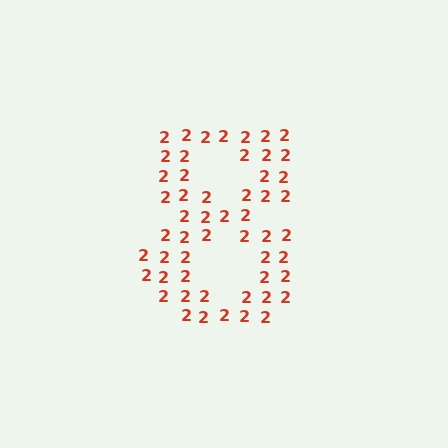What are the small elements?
The small elements are digit 2's.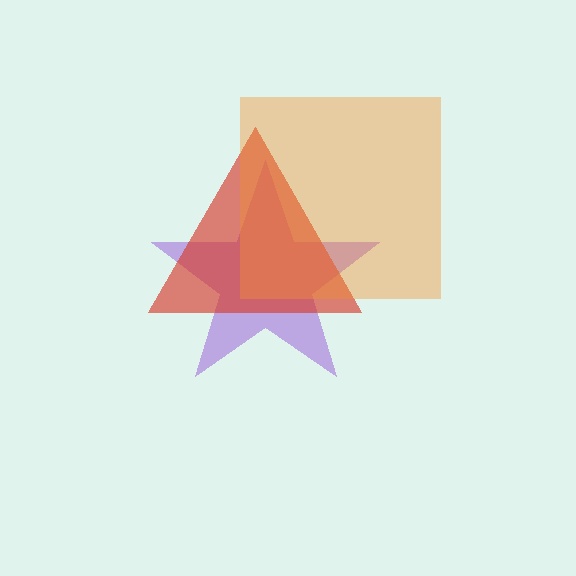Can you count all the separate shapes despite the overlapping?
Yes, there are 3 separate shapes.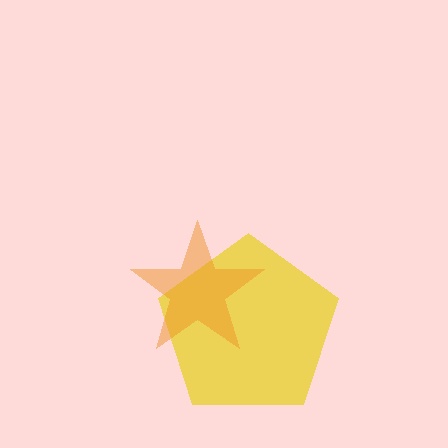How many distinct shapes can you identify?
There are 2 distinct shapes: a yellow pentagon, an orange star.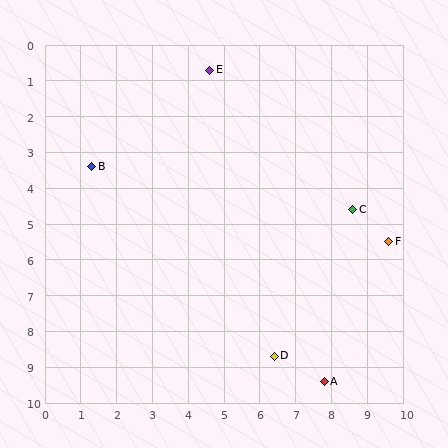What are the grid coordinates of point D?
Point D is at approximately (6.4, 8.7).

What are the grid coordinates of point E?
Point E is at approximately (4.6, 0.7).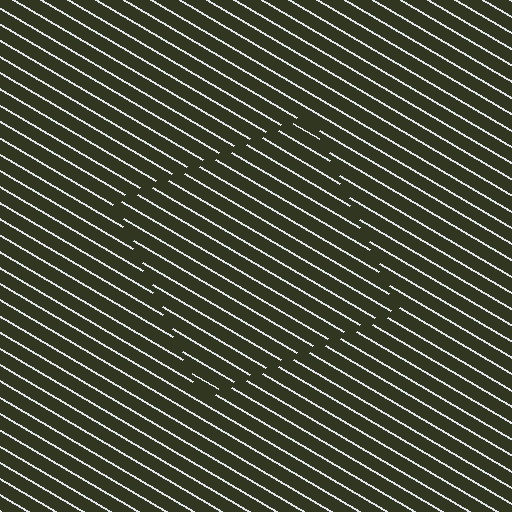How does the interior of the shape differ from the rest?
The interior of the shape contains the same grating, shifted by half a period — the contour is defined by the phase discontinuity where line-ends from the inner and outer gratings abut.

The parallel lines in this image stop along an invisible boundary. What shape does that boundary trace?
An illusory square. The interior of the shape contains the same grating, shifted by half a period — the contour is defined by the phase discontinuity where line-ends from the inner and outer gratings abut.